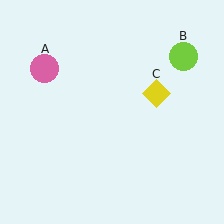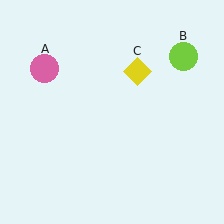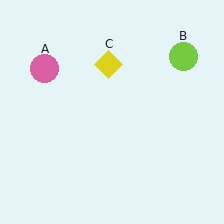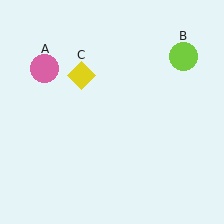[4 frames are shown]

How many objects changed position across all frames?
1 object changed position: yellow diamond (object C).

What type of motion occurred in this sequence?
The yellow diamond (object C) rotated counterclockwise around the center of the scene.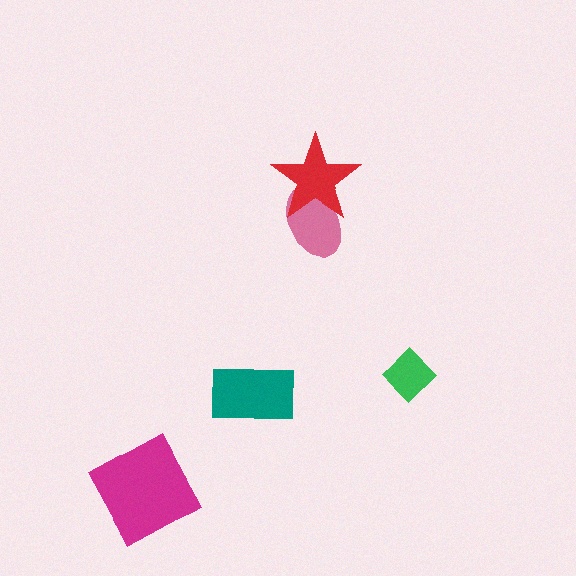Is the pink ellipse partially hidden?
Yes, it is partially covered by another shape.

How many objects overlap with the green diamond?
0 objects overlap with the green diamond.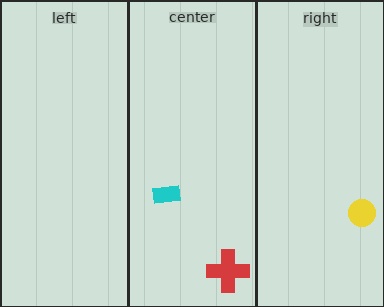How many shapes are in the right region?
1.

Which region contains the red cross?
The center region.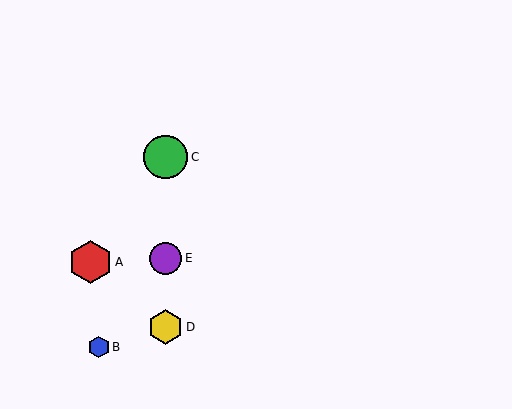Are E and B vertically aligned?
No, E is at x≈166 and B is at x≈99.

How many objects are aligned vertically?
3 objects (C, D, E) are aligned vertically.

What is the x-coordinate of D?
Object D is at x≈166.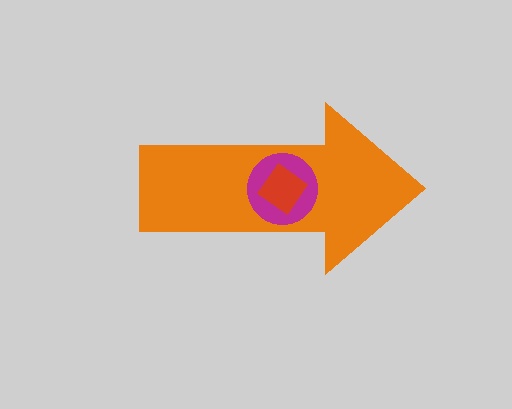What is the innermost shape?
The red diamond.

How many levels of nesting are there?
3.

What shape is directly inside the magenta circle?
The red diamond.